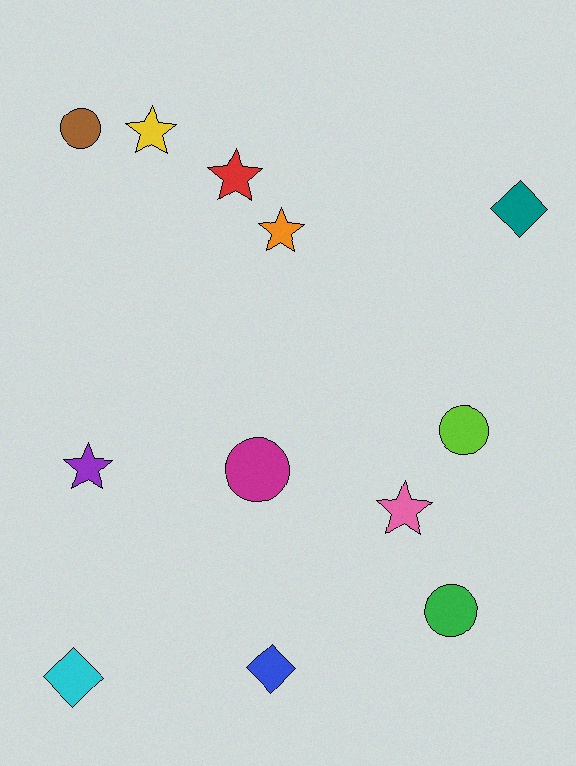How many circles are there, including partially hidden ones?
There are 4 circles.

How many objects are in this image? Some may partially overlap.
There are 12 objects.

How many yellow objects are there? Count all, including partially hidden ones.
There is 1 yellow object.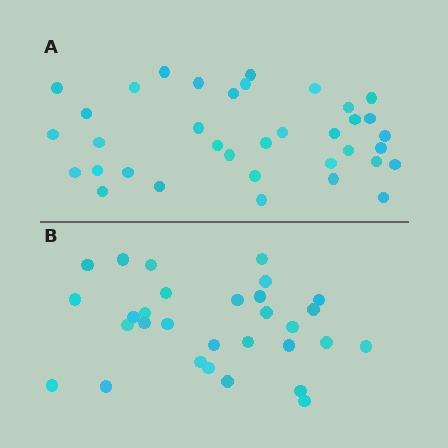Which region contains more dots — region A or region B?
Region A (the top region) has more dots.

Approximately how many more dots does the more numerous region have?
Region A has about 6 more dots than region B.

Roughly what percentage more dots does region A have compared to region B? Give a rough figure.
About 20% more.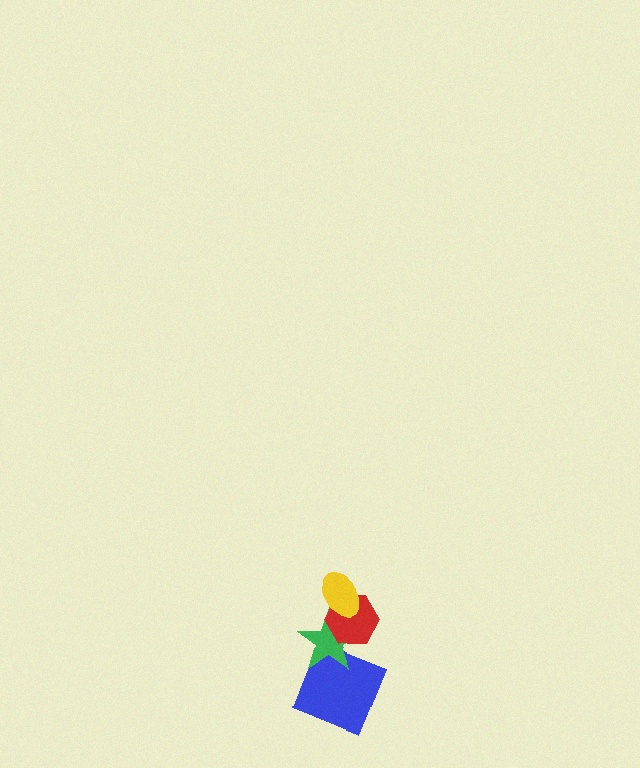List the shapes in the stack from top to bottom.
From top to bottom: the yellow ellipse, the red hexagon, the green star, the blue square.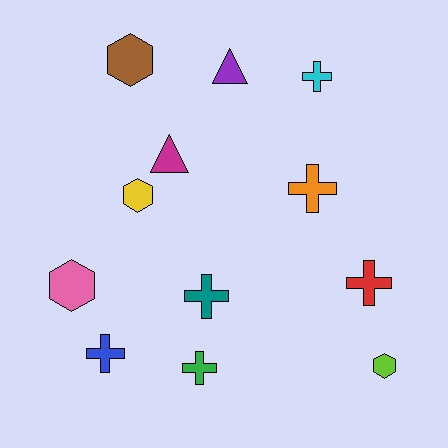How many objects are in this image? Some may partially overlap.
There are 12 objects.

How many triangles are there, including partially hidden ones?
There are 2 triangles.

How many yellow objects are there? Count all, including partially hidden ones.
There is 1 yellow object.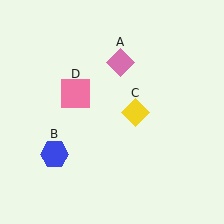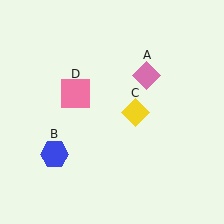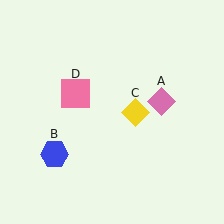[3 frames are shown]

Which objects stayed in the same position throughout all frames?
Blue hexagon (object B) and yellow diamond (object C) and pink square (object D) remained stationary.